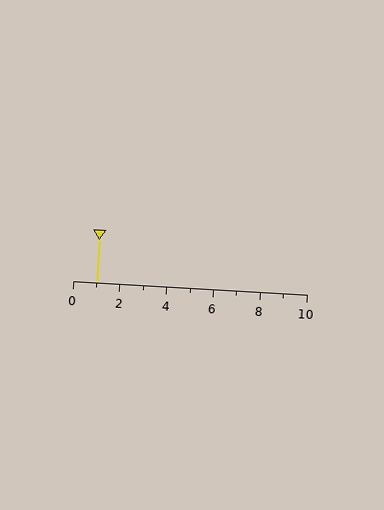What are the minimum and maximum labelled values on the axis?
The axis runs from 0 to 10.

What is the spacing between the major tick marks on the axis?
The major ticks are spaced 2 apart.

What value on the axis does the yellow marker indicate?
The marker indicates approximately 1.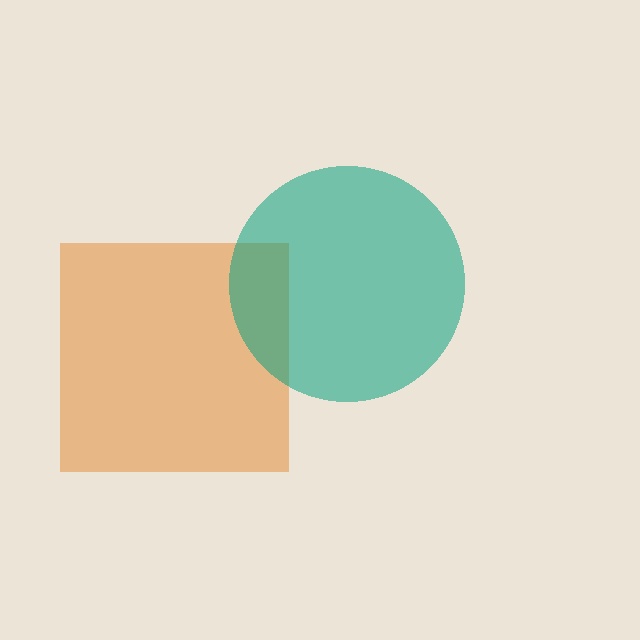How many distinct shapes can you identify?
There are 2 distinct shapes: an orange square, a teal circle.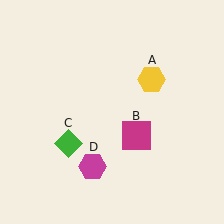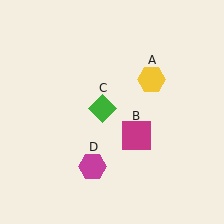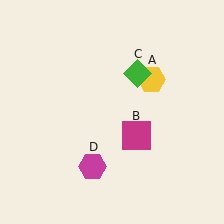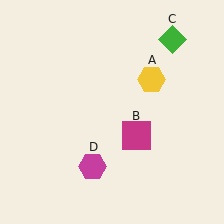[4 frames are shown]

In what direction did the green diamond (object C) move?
The green diamond (object C) moved up and to the right.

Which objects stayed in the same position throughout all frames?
Yellow hexagon (object A) and magenta square (object B) and magenta hexagon (object D) remained stationary.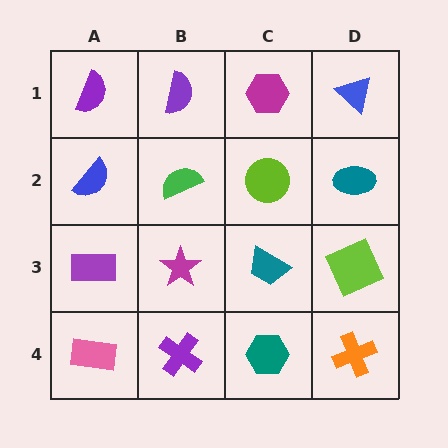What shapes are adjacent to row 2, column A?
A purple semicircle (row 1, column A), a purple rectangle (row 3, column A), a green semicircle (row 2, column B).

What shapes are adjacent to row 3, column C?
A lime circle (row 2, column C), a teal hexagon (row 4, column C), a magenta star (row 3, column B), a lime square (row 3, column D).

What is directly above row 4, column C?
A teal trapezoid.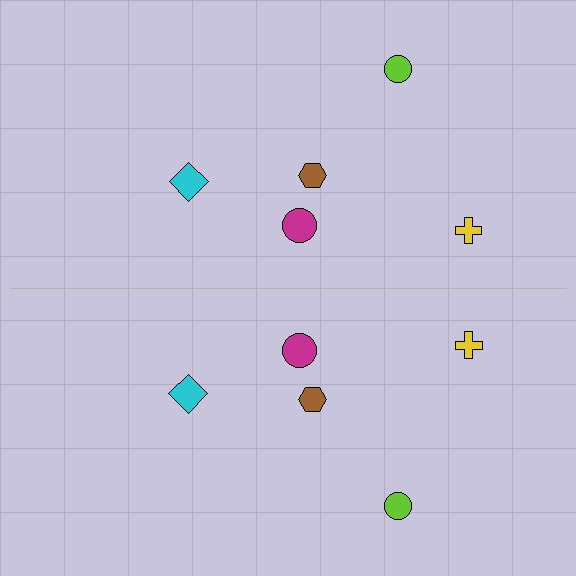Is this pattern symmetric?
Yes, this pattern has bilateral (reflection) symmetry.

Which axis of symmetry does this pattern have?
The pattern has a horizontal axis of symmetry running through the center of the image.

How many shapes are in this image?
There are 10 shapes in this image.